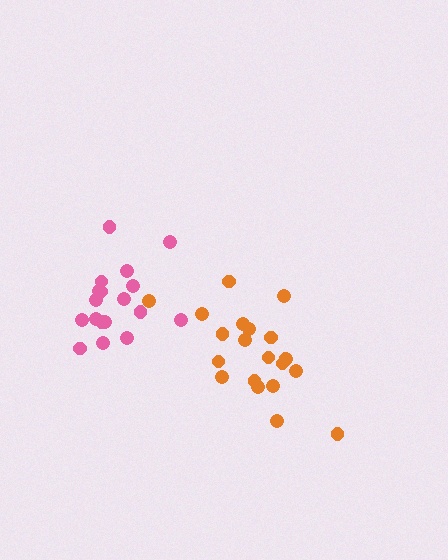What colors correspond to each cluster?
The clusters are colored: pink, orange.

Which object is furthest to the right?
The orange cluster is rightmost.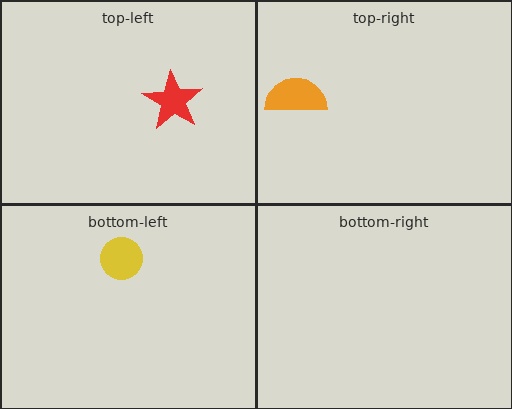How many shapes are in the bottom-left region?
1.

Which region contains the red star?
The top-left region.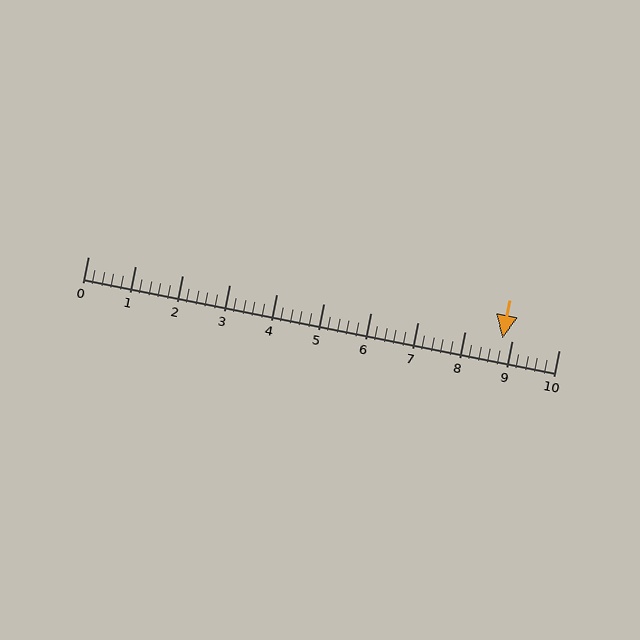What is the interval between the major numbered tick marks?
The major tick marks are spaced 1 units apart.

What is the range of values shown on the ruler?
The ruler shows values from 0 to 10.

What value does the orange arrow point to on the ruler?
The orange arrow points to approximately 8.8.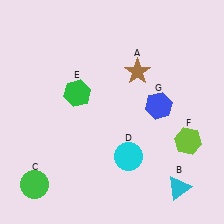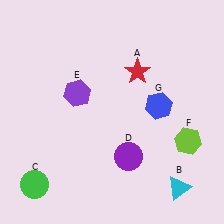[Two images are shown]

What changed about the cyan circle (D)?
In Image 1, D is cyan. In Image 2, it changed to purple.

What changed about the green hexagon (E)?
In Image 1, E is green. In Image 2, it changed to purple.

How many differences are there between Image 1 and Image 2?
There are 3 differences between the two images.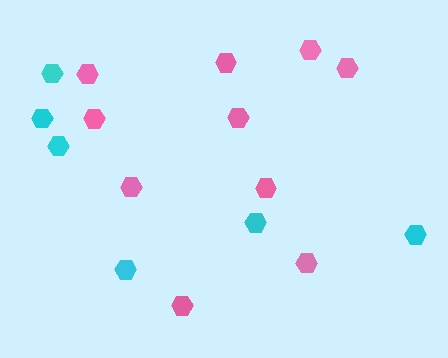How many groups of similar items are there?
There are 2 groups: one group of cyan hexagons (6) and one group of pink hexagons (10).